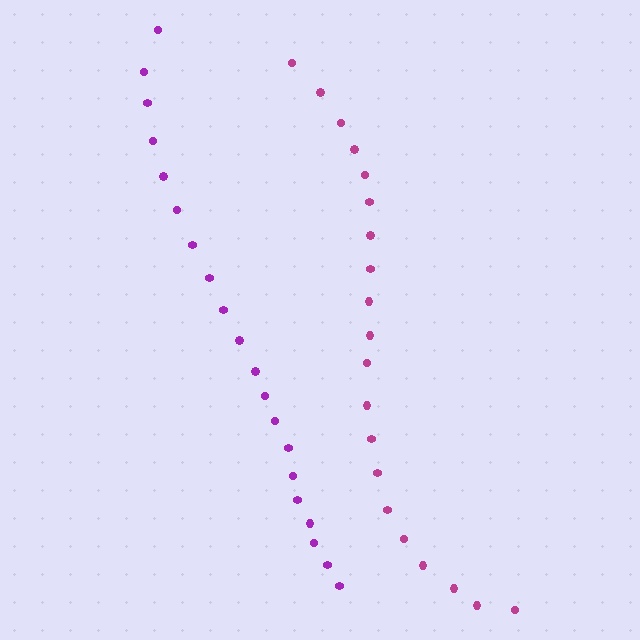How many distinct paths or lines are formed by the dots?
There are 2 distinct paths.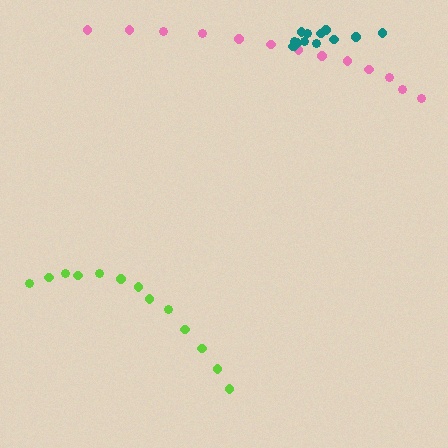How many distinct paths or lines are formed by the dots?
There are 3 distinct paths.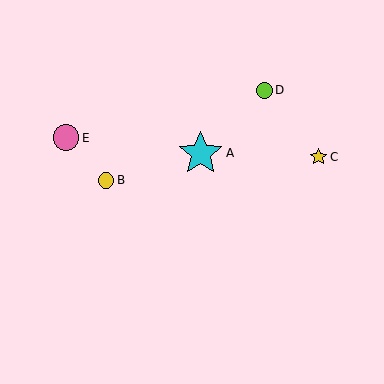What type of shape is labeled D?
Shape D is a lime circle.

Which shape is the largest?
The cyan star (labeled A) is the largest.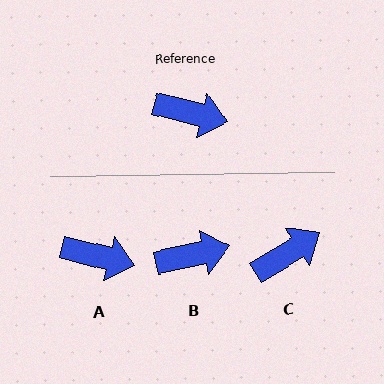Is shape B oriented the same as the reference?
No, it is off by about 27 degrees.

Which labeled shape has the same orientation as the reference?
A.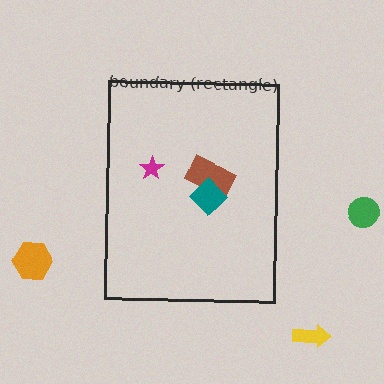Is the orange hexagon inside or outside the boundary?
Outside.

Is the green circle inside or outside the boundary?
Outside.